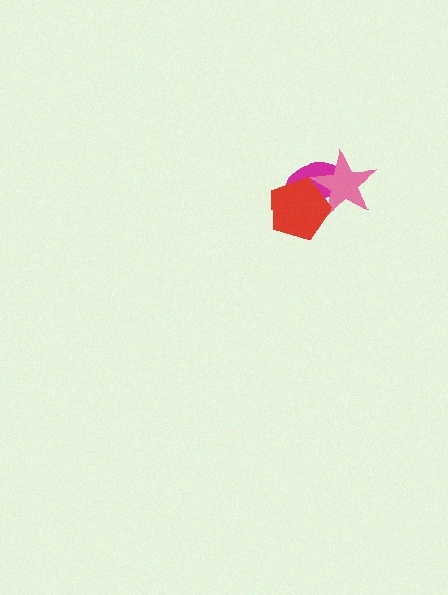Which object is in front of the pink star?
The red pentagon is in front of the pink star.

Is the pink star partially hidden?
Yes, it is partially covered by another shape.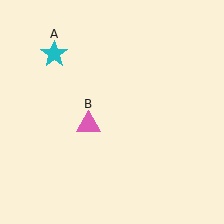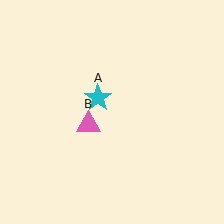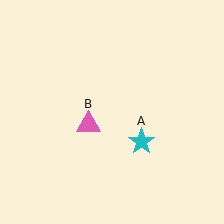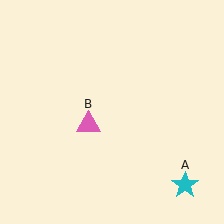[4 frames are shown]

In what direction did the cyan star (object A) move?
The cyan star (object A) moved down and to the right.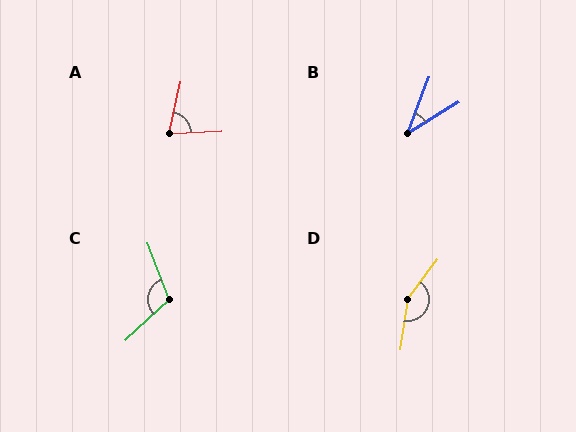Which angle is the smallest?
B, at approximately 37 degrees.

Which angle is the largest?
D, at approximately 151 degrees.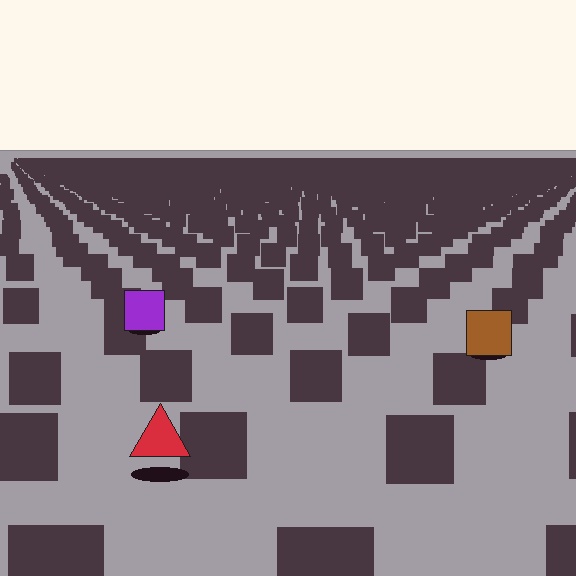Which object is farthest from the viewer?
The purple square is farthest from the viewer. It appears smaller and the ground texture around it is denser.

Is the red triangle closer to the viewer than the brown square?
Yes. The red triangle is closer — you can tell from the texture gradient: the ground texture is coarser near it.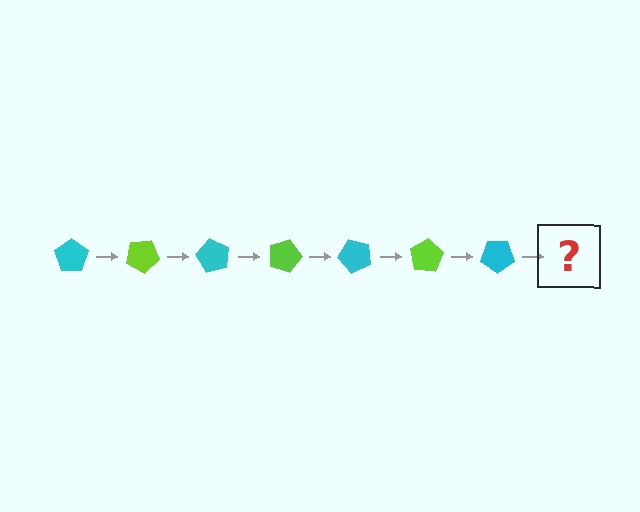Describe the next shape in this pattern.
It should be a lime pentagon, rotated 210 degrees from the start.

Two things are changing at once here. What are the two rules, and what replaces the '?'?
The two rules are that it rotates 30 degrees each step and the color cycles through cyan and lime. The '?' should be a lime pentagon, rotated 210 degrees from the start.